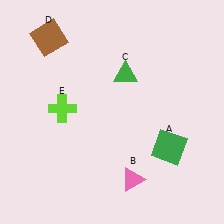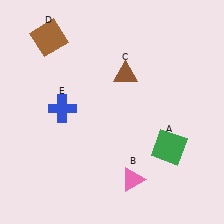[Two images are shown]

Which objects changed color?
C changed from green to brown. E changed from lime to blue.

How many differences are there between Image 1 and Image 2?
There are 2 differences between the two images.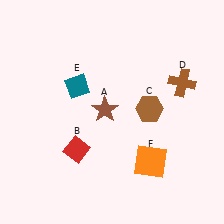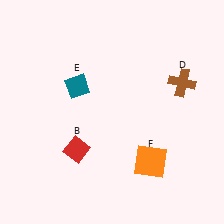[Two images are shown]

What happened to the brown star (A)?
The brown star (A) was removed in Image 2. It was in the top-left area of Image 1.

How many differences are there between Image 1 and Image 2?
There are 2 differences between the two images.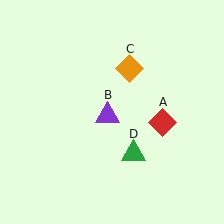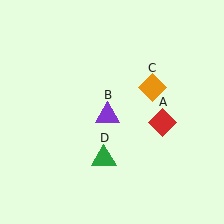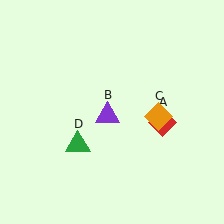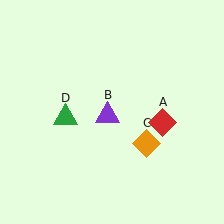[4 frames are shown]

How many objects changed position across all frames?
2 objects changed position: orange diamond (object C), green triangle (object D).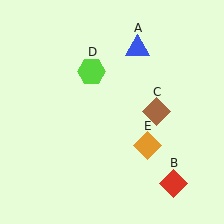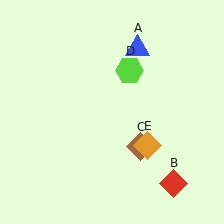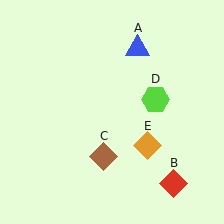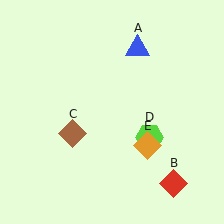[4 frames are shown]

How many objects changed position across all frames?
2 objects changed position: brown diamond (object C), lime hexagon (object D).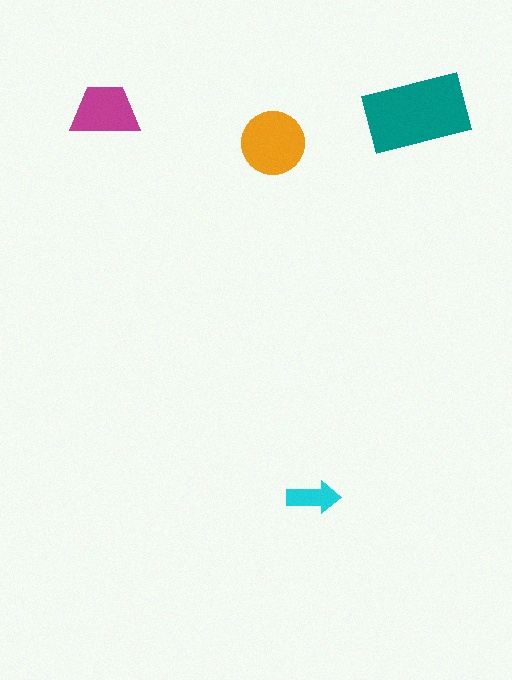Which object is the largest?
The teal rectangle.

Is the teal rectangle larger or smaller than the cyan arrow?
Larger.